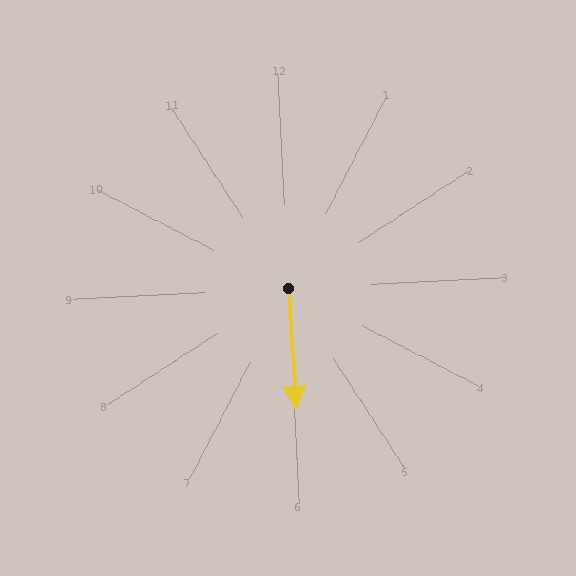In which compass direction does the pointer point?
South.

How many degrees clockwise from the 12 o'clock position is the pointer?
Approximately 179 degrees.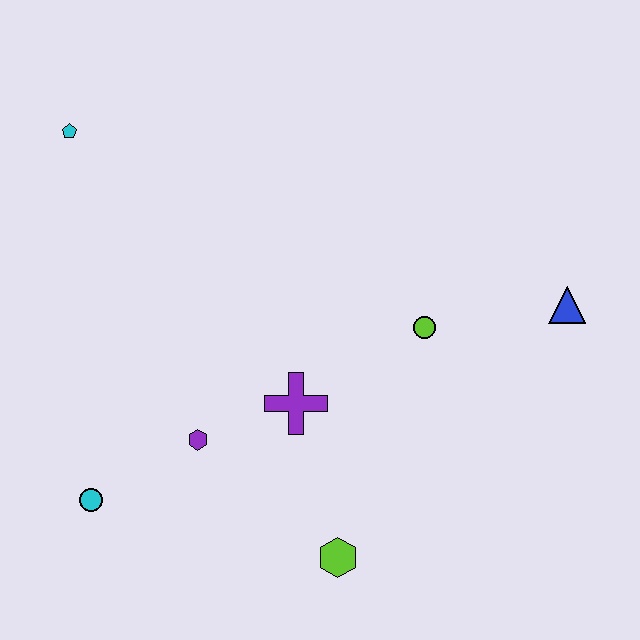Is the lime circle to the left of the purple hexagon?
No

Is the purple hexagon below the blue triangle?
Yes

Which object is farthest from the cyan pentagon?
The blue triangle is farthest from the cyan pentagon.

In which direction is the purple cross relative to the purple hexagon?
The purple cross is to the right of the purple hexagon.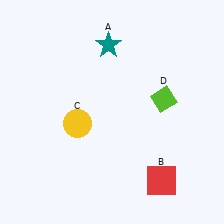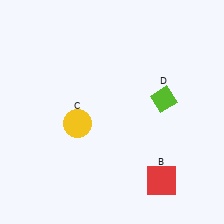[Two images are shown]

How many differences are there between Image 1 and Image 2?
There is 1 difference between the two images.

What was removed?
The teal star (A) was removed in Image 2.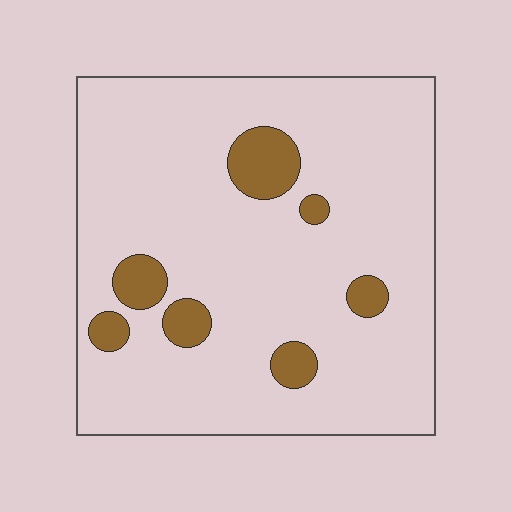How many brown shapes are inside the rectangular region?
7.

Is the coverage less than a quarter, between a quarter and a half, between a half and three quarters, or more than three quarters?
Less than a quarter.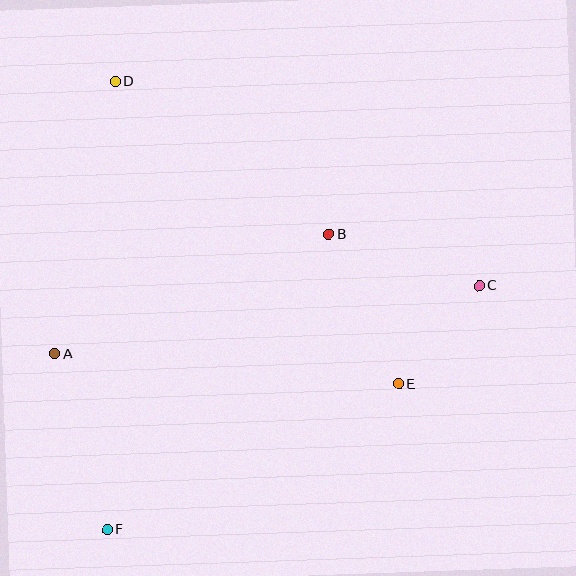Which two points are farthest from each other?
Points D and F are farthest from each other.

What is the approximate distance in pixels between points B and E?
The distance between B and E is approximately 165 pixels.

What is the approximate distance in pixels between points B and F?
The distance between B and F is approximately 369 pixels.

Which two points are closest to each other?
Points C and E are closest to each other.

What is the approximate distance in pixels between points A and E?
The distance between A and E is approximately 345 pixels.